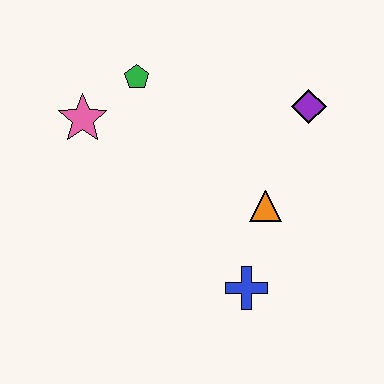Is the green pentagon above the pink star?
Yes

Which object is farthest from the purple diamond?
The pink star is farthest from the purple diamond.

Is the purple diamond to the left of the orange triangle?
No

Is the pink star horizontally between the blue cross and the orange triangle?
No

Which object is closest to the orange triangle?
The blue cross is closest to the orange triangle.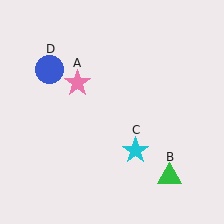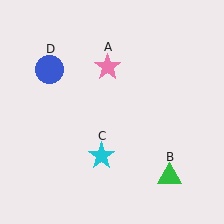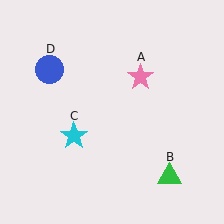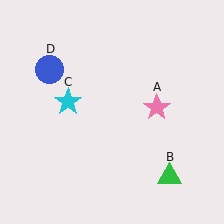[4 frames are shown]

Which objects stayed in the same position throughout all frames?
Green triangle (object B) and blue circle (object D) remained stationary.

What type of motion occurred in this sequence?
The pink star (object A), cyan star (object C) rotated clockwise around the center of the scene.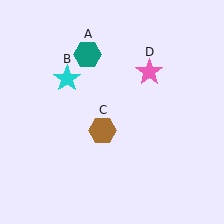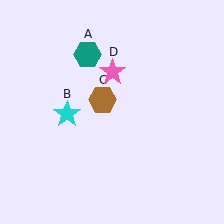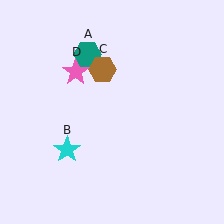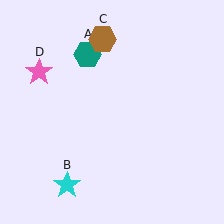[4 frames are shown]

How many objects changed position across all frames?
3 objects changed position: cyan star (object B), brown hexagon (object C), pink star (object D).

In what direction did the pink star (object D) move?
The pink star (object D) moved left.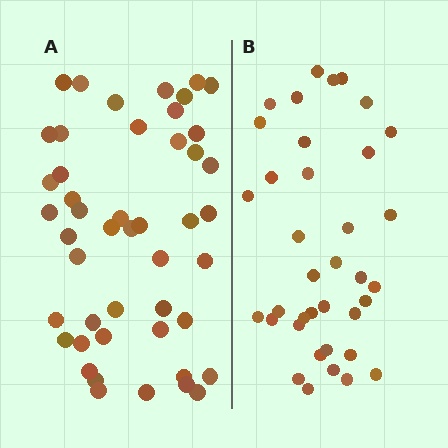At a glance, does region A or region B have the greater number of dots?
Region A (the left region) has more dots.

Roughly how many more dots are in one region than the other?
Region A has roughly 10 or so more dots than region B.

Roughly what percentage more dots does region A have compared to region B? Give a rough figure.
About 25% more.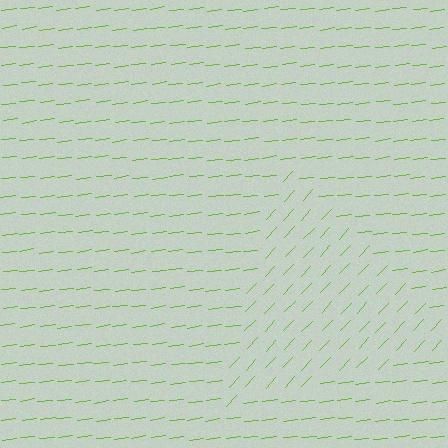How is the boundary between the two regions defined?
The boundary is defined purely by a change in line orientation (approximately 40 degrees difference). All lines are the same color and thickness.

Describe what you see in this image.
The image is filled with small lime line segments. A triangle region in the image has lines oriented differently from the surrounding lines, creating a visible texture boundary.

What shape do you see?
I see a triangle.